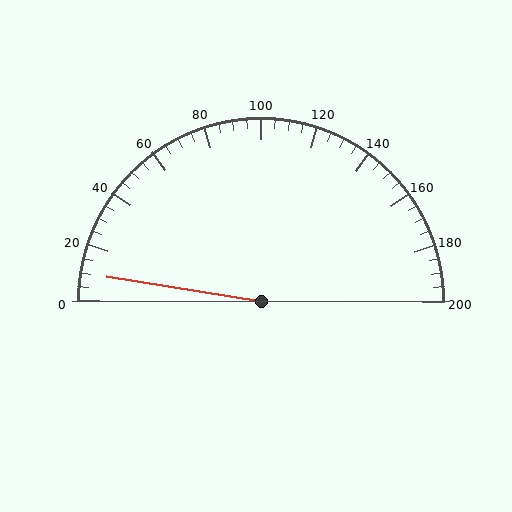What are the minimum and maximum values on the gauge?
The gauge ranges from 0 to 200.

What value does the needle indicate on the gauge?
The needle indicates approximately 10.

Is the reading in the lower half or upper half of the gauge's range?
The reading is in the lower half of the range (0 to 200).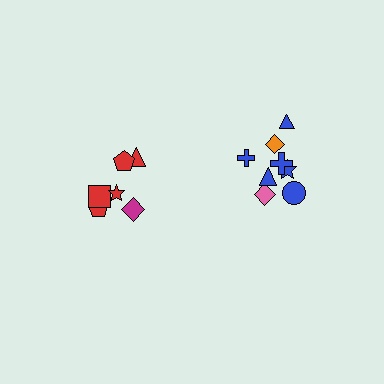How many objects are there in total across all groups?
There are 14 objects.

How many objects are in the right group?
There are 8 objects.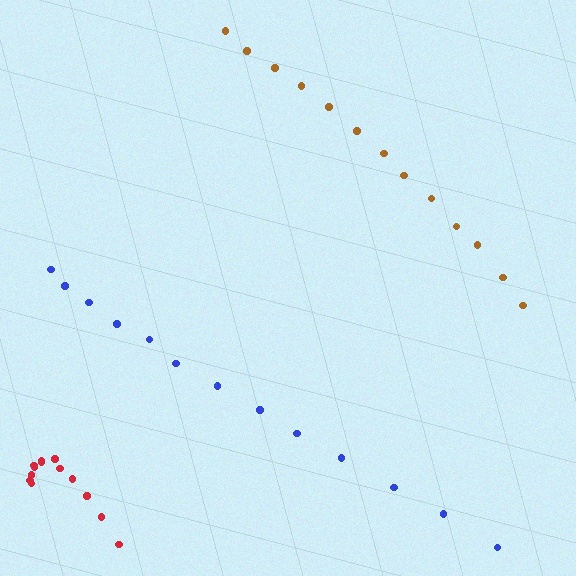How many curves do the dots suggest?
There are 3 distinct paths.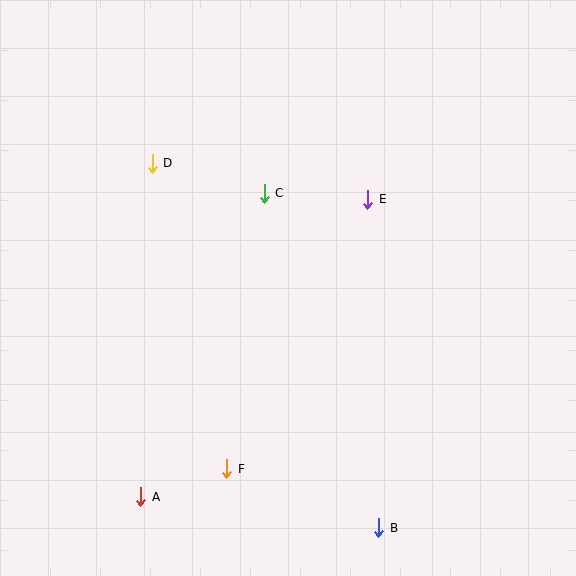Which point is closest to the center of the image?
Point C at (264, 193) is closest to the center.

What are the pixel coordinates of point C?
Point C is at (264, 193).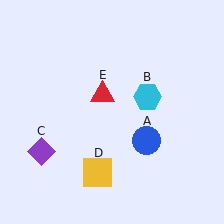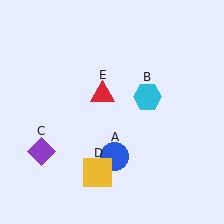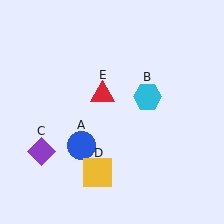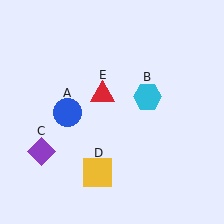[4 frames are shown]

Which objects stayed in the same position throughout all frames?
Cyan hexagon (object B) and purple diamond (object C) and yellow square (object D) and red triangle (object E) remained stationary.